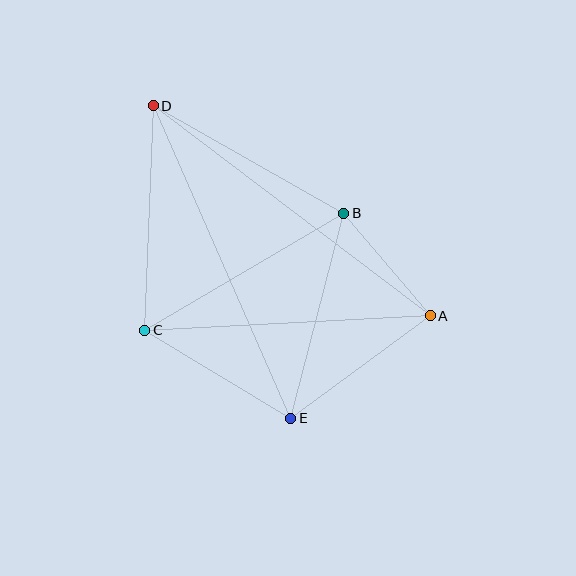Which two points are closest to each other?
Points A and B are closest to each other.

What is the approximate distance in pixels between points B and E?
The distance between B and E is approximately 212 pixels.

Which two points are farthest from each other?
Points A and D are farthest from each other.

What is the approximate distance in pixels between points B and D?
The distance between B and D is approximately 219 pixels.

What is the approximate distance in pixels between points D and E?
The distance between D and E is approximately 342 pixels.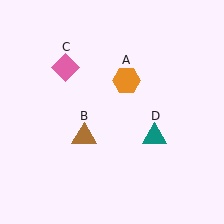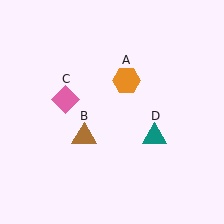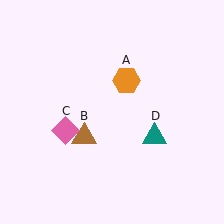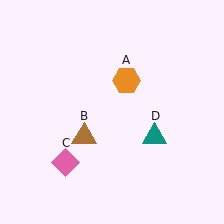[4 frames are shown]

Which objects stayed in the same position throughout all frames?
Orange hexagon (object A) and brown triangle (object B) and teal triangle (object D) remained stationary.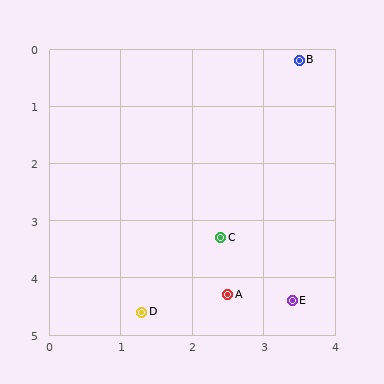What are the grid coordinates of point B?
Point B is at approximately (3.5, 0.2).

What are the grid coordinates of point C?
Point C is at approximately (2.4, 3.3).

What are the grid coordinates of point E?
Point E is at approximately (3.4, 4.4).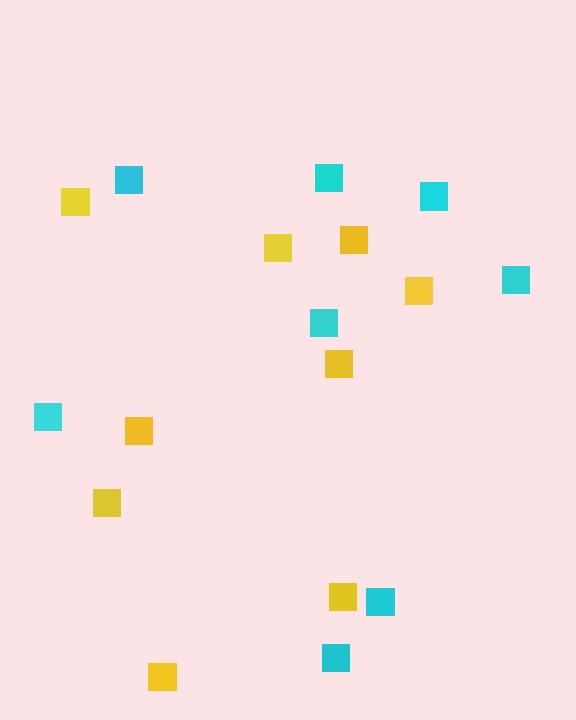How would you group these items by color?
There are 2 groups: one group of cyan squares (8) and one group of yellow squares (9).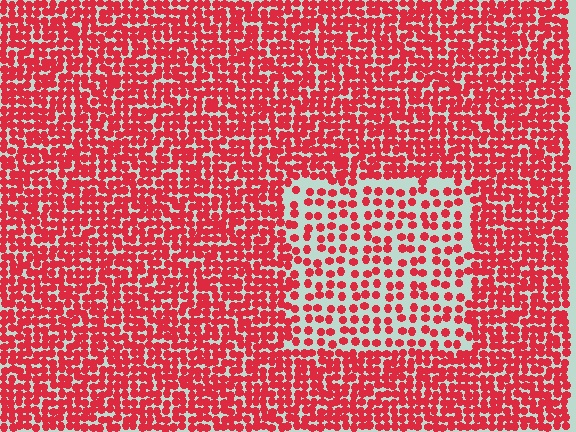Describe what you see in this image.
The image contains small red elements arranged at two different densities. A rectangle-shaped region is visible where the elements are less densely packed than the surrounding area.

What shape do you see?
I see a rectangle.